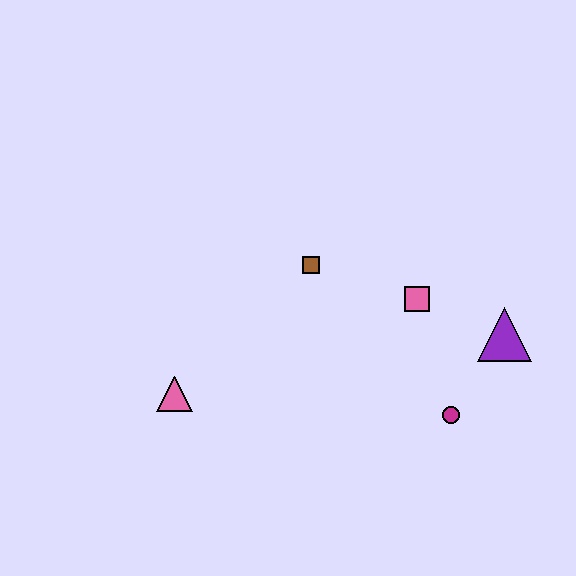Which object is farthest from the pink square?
The pink triangle is farthest from the pink square.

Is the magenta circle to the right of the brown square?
Yes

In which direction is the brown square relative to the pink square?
The brown square is to the left of the pink square.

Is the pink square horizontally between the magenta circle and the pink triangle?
Yes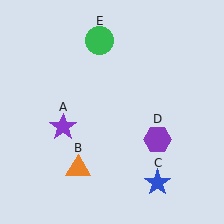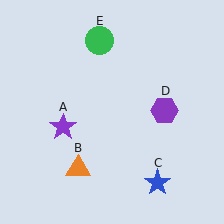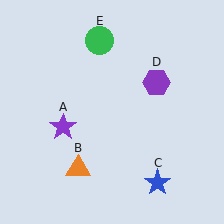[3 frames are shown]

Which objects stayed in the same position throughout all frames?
Purple star (object A) and orange triangle (object B) and blue star (object C) and green circle (object E) remained stationary.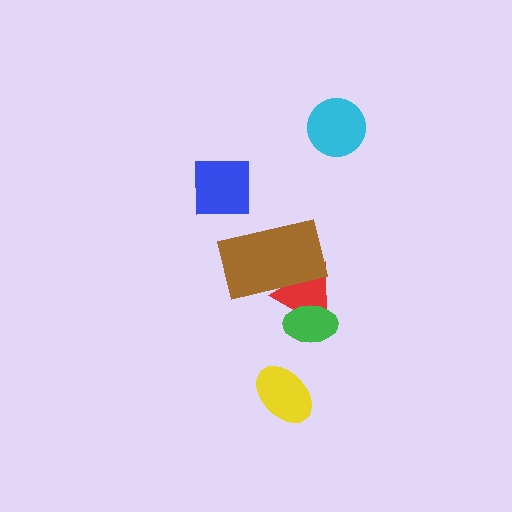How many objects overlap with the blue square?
0 objects overlap with the blue square.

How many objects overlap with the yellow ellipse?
0 objects overlap with the yellow ellipse.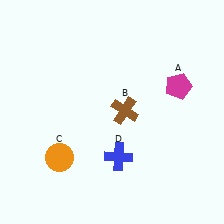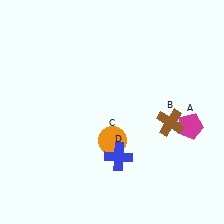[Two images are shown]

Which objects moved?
The objects that moved are: the magenta pentagon (A), the brown cross (B), the orange circle (C).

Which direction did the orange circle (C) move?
The orange circle (C) moved right.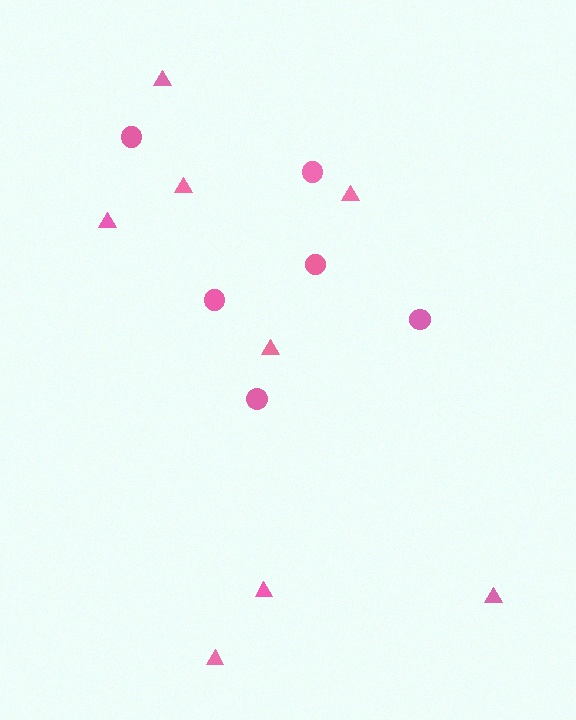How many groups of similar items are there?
There are 2 groups: one group of triangles (8) and one group of circles (6).